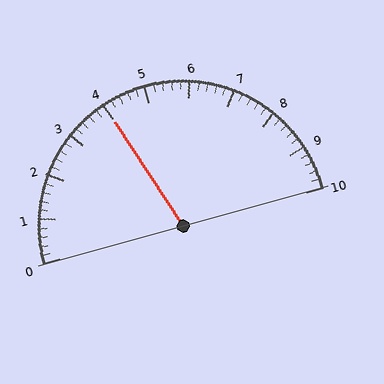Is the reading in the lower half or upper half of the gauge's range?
The reading is in the lower half of the range (0 to 10).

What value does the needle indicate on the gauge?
The needle indicates approximately 4.0.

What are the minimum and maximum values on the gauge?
The gauge ranges from 0 to 10.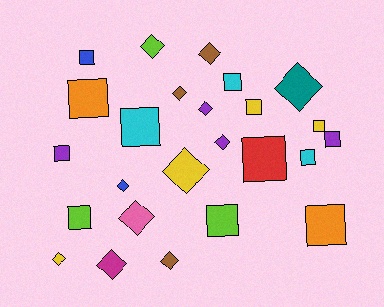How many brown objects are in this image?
There are 3 brown objects.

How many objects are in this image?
There are 25 objects.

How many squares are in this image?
There are 13 squares.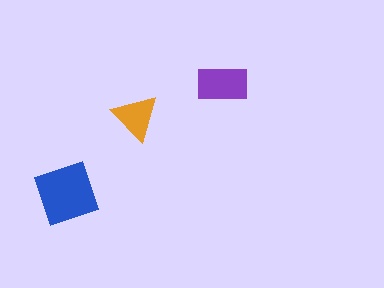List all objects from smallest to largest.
The orange triangle, the purple rectangle, the blue square.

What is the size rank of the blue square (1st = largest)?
1st.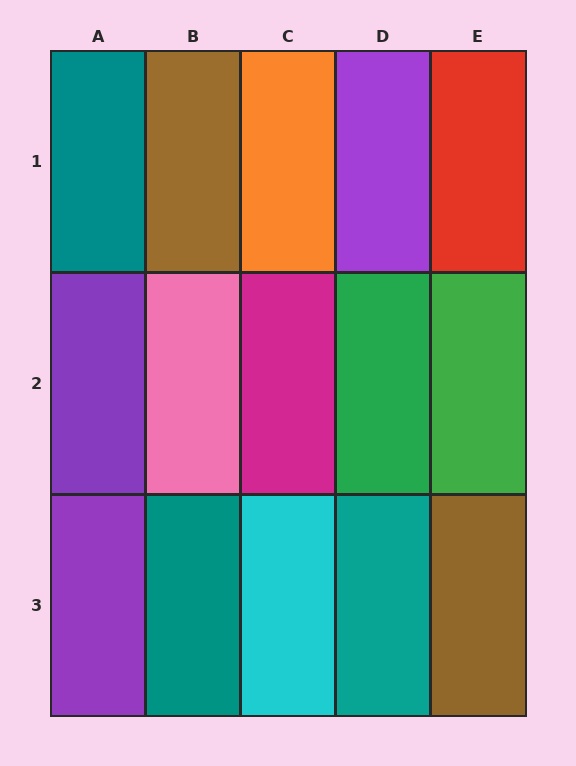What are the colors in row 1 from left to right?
Teal, brown, orange, purple, red.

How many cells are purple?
3 cells are purple.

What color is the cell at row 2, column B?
Pink.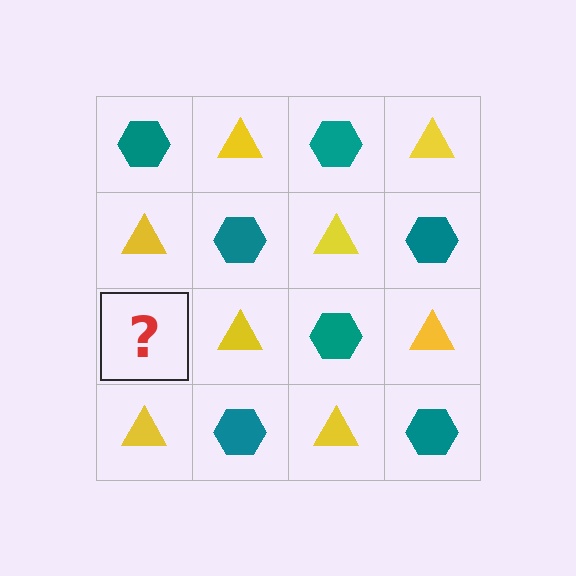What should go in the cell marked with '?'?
The missing cell should contain a teal hexagon.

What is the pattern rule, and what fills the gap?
The rule is that it alternates teal hexagon and yellow triangle in a checkerboard pattern. The gap should be filled with a teal hexagon.